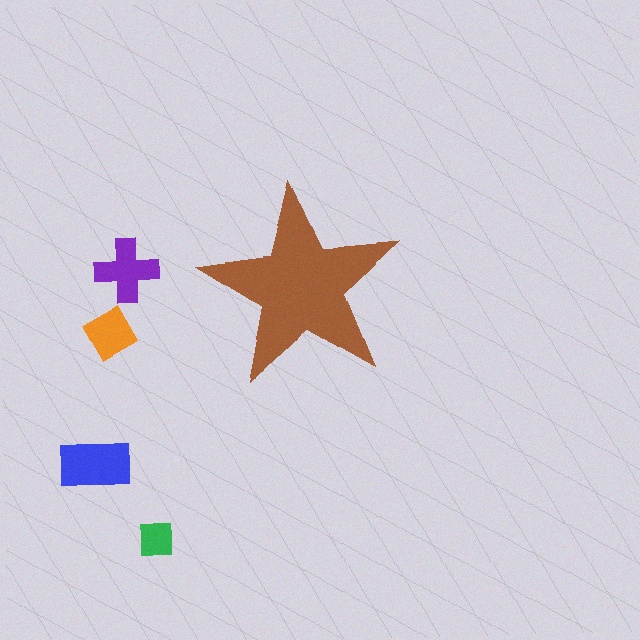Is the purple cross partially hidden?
No, the purple cross is fully visible.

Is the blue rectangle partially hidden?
No, the blue rectangle is fully visible.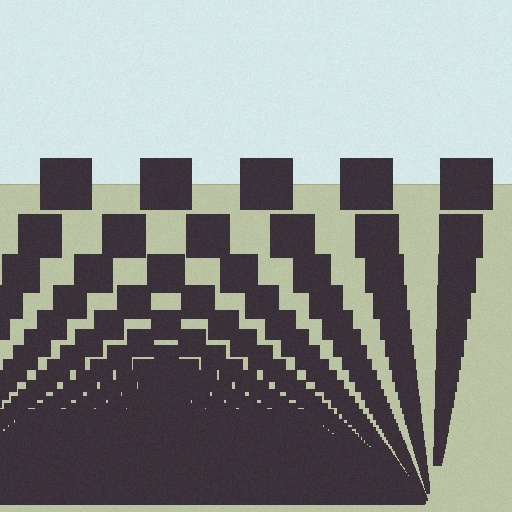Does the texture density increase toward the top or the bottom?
Density increases toward the bottom.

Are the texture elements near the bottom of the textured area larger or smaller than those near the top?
Smaller. The gradient is inverted — elements near the bottom are smaller and denser.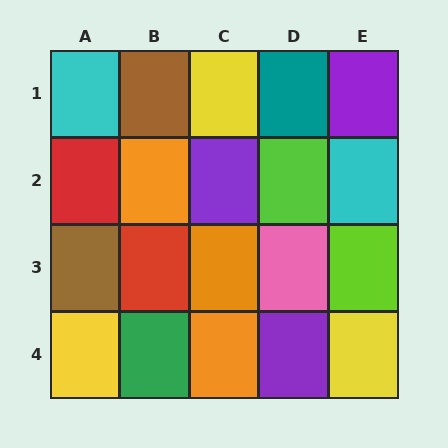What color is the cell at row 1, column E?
Purple.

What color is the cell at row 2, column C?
Purple.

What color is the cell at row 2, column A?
Red.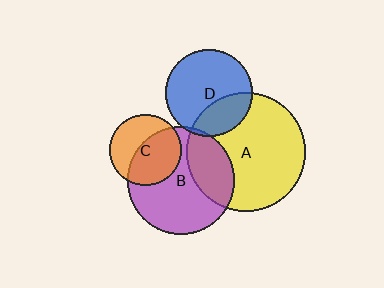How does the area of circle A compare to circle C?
Approximately 2.8 times.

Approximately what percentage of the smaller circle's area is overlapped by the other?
Approximately 5%.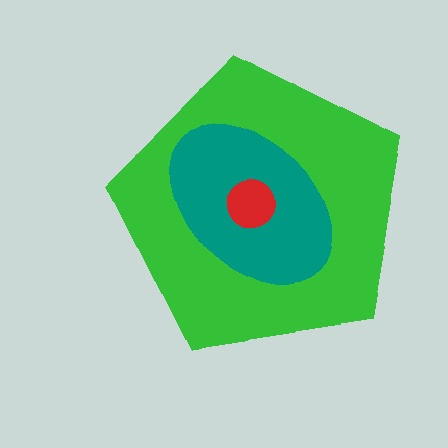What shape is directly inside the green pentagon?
The teal ellipse.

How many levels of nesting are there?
3.